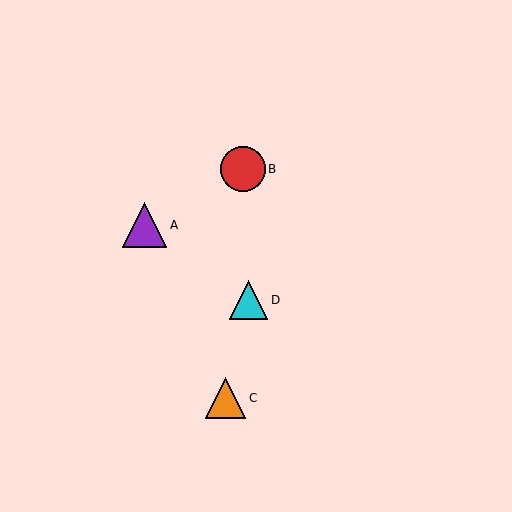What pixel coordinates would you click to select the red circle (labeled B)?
Click at (243, 169) to select the red circle B.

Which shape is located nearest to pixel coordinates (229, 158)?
The red circle (labeled B) at (243, 169) is nearest to that location.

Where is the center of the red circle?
The center of the red circle is at (243, 169).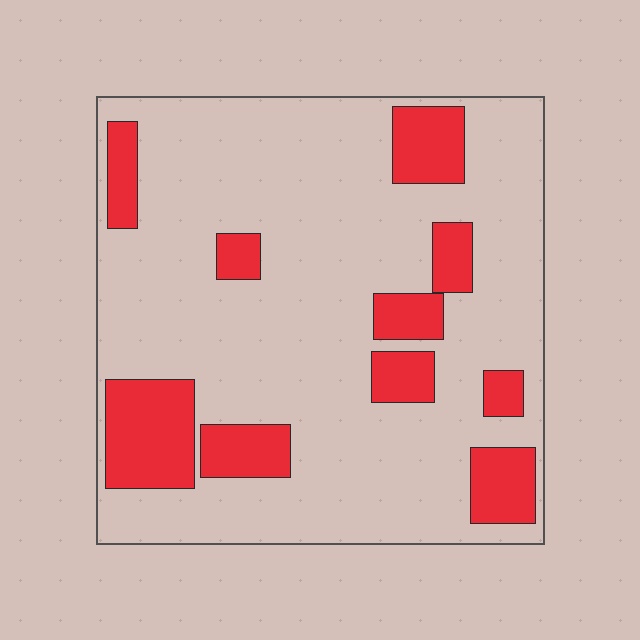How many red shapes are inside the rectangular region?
10.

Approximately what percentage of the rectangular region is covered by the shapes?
Approximately 20%.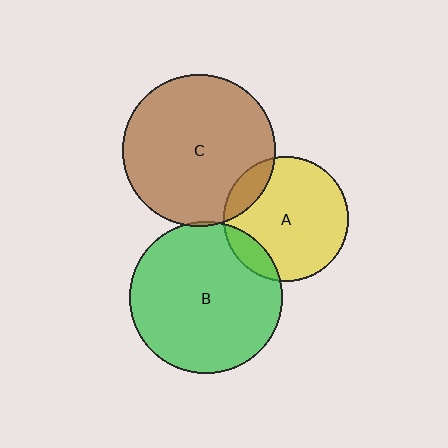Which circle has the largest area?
Circle B (green).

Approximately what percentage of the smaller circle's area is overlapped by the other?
Approximately 10%.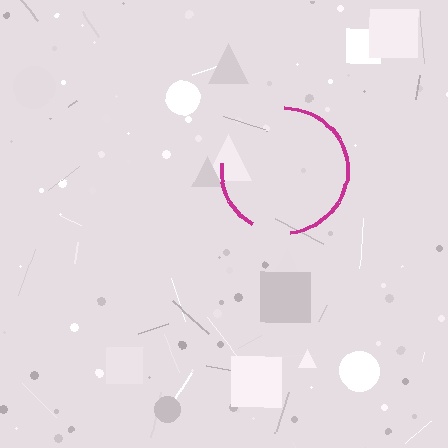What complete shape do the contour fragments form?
The contour fragments form a circle.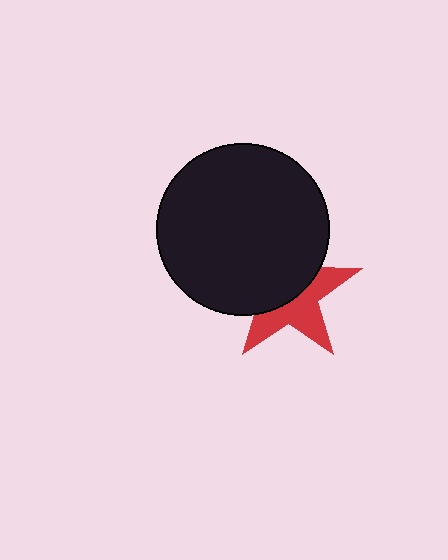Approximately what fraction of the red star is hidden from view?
Roughly 52% of the red star is hidden behind the black circle.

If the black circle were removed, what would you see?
You would see the complete red star.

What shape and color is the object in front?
The object in front is a black circle.